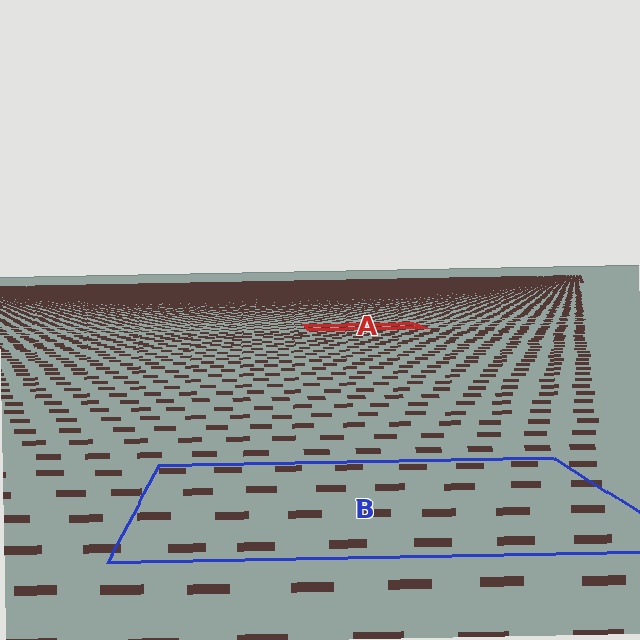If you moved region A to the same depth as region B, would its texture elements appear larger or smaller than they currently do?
They would appear larger. At a closer depth, the same texture elements are projected at a bigger on-screen size.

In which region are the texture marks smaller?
The texture marks are smaller in region A, because it is farther away.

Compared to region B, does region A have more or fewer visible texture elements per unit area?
Region A has more texture elements per unit area — they are packed more densely because it is farther away.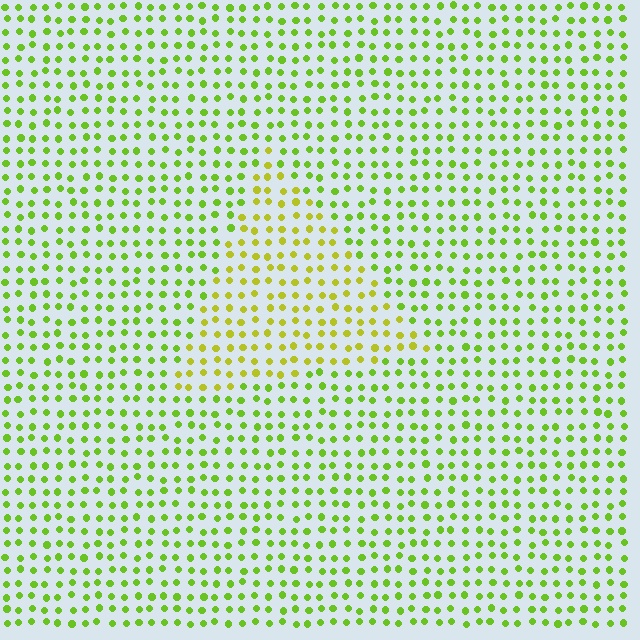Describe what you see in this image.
The image is filled with small lime elements in a uniform arrangement. A triangle-shaped region is visible where the elements are tinted to a slightly different hue, forming a subtle color boundary.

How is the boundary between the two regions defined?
The boundary is defined purely by a slight shift in hue (about 28 degrees). Spacing, size, and orientation are identical on both sides.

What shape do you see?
I see a triangle.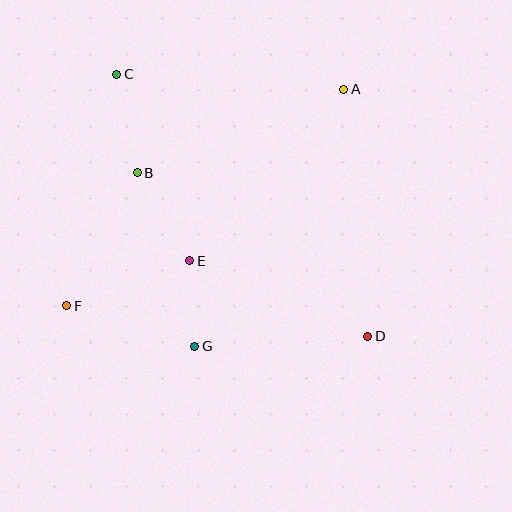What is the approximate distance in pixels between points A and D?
The distance between A and D is approximately 248 pixels.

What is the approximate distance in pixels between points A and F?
The distance between A and F is approximately 351 pixels.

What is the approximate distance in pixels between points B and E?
The distance between B and E is approximately 102 pixels.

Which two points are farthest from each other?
Points C and D are farthest from each other.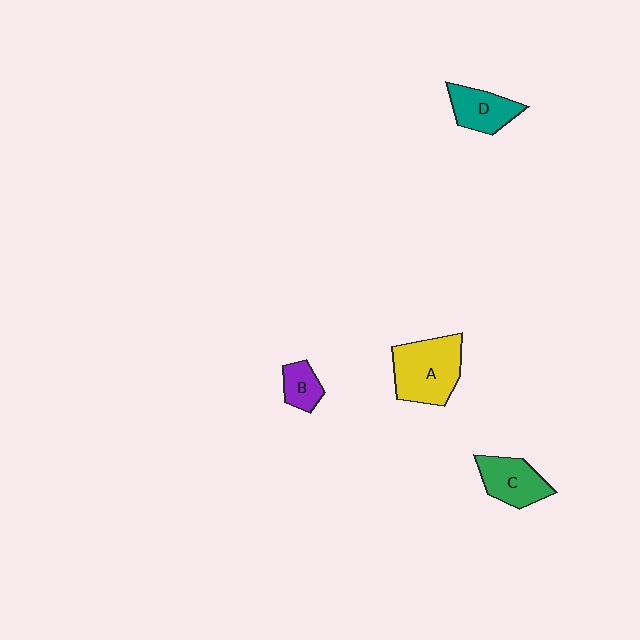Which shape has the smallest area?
Shape B (purple).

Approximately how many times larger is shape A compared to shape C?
Approximately 1.5 times.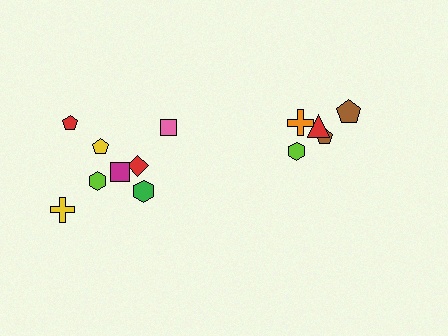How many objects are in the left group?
There are 8 objects.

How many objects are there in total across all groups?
There are 13 objects.